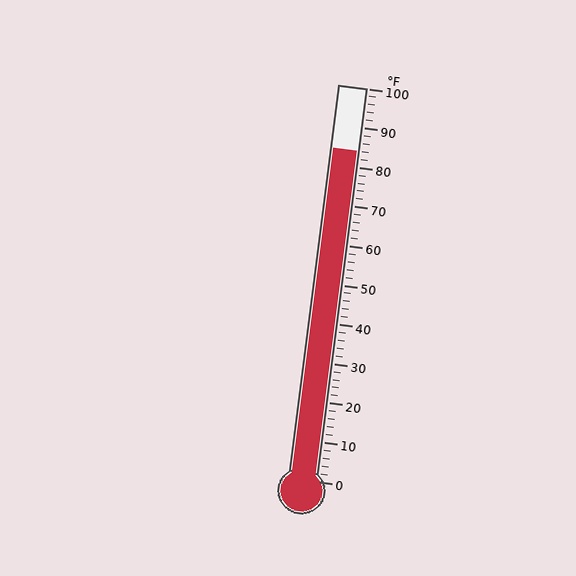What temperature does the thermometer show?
The thermometer shows approximately 84°F.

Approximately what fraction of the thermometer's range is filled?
The thermometer is filled to approximately 85% of its range.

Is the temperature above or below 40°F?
The temperature is above 40°F.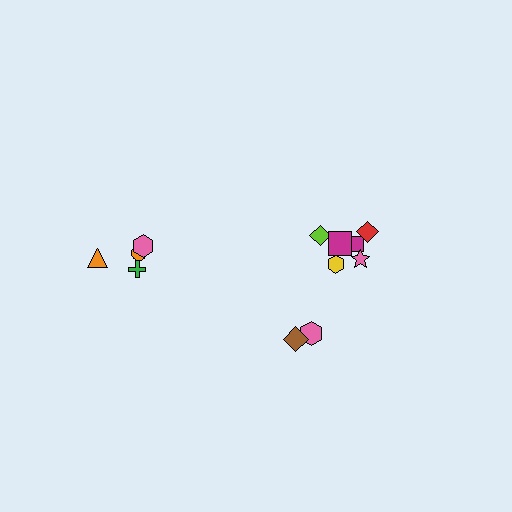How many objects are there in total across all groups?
There are 12 objects.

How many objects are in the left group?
There are 4 objects.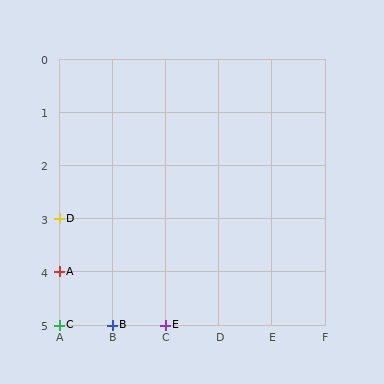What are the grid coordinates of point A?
Point A is at grid coordinates (A, 4).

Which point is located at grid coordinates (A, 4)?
Point A is at (A, 4).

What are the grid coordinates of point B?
Point B is at grid coordinates (B, 5).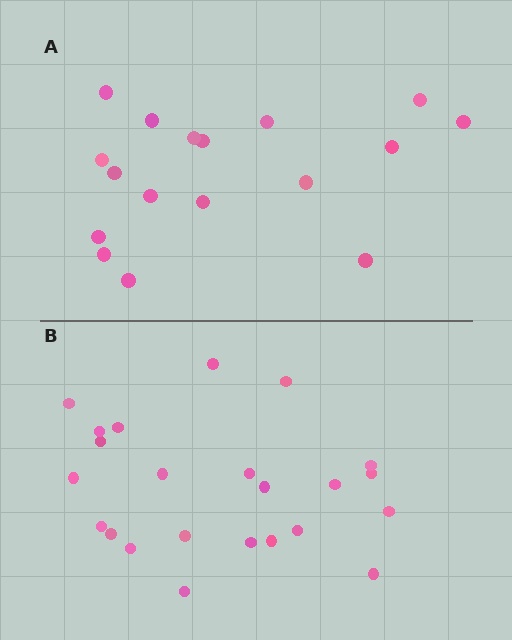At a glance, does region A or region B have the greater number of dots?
Region B (the bottom region) has more dots.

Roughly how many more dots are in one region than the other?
Region B has about 6 more dots than region A.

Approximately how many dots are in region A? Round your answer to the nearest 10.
About 20 dots. (The exact count is 17, which rounds to 20.)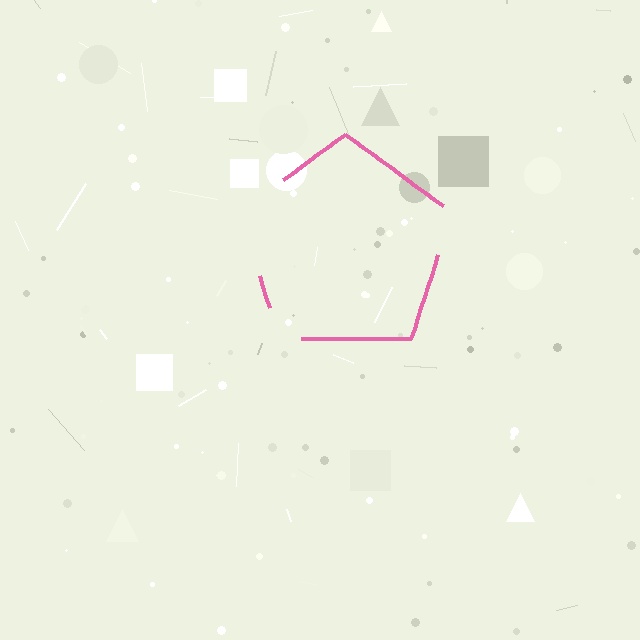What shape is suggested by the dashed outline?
The dashed outline suggests a pentagon.